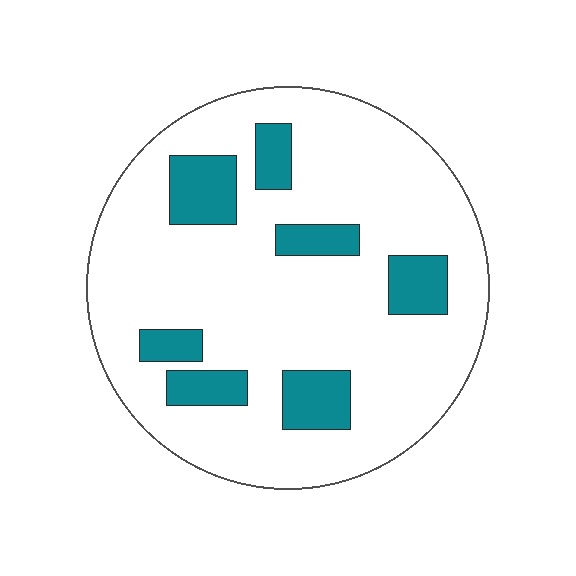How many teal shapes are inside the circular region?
7.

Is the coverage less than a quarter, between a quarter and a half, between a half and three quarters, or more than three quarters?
Less than a quarter.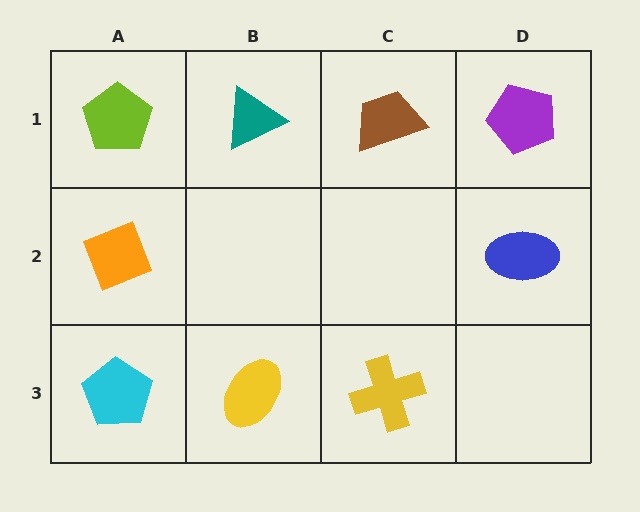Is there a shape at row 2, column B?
No, that cell is empty.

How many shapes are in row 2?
2 shapes.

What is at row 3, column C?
A yellow cross.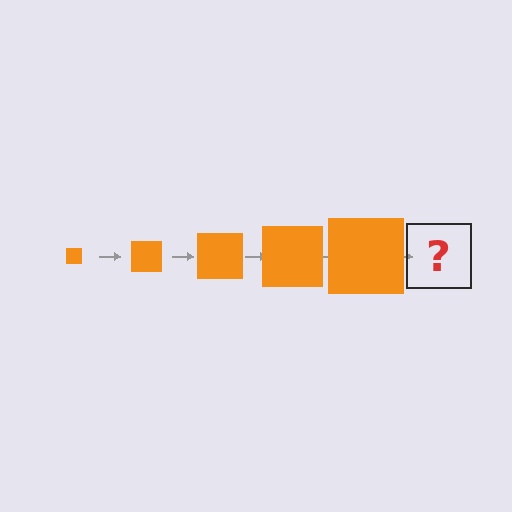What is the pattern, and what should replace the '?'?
The pattern is that the square gets progressively larger each step. The '?' should be an orange square, larger than the previous one.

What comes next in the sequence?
The next element should be an orange square, larger than the previous one.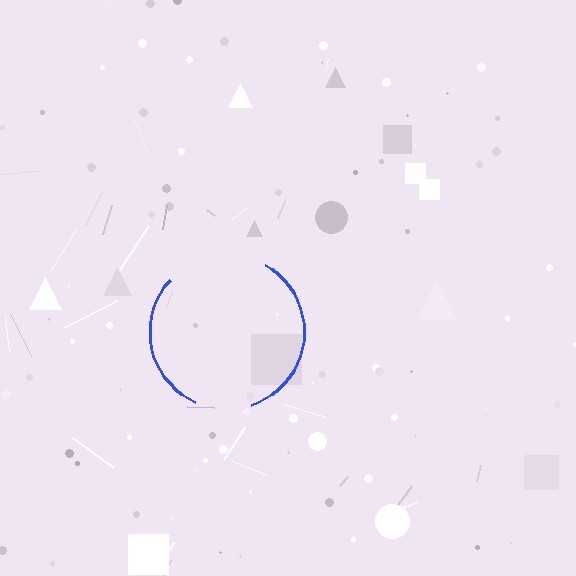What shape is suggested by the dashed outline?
The dashed outline suggests a circle.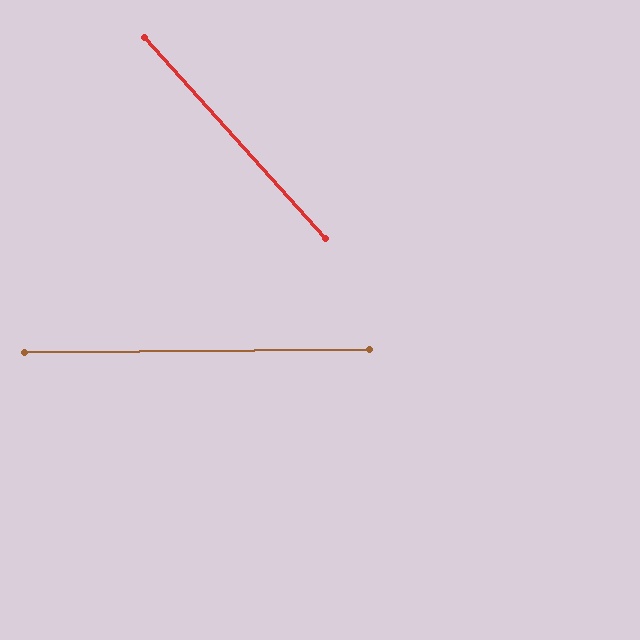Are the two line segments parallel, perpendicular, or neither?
Neither parallel nor perpendicular — they differ by about 48°.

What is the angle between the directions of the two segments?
Approximately 48 degrees.